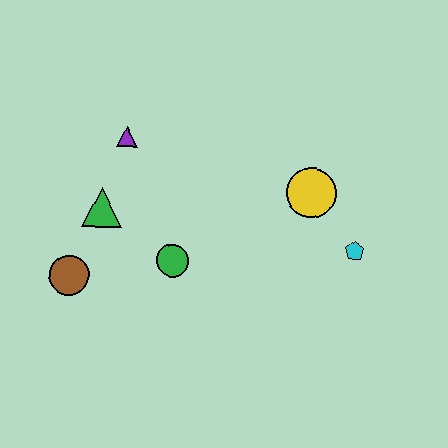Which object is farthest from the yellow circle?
The brown circle is farthest from the yellow circle.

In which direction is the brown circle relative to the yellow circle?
The brown circle is to the left of the yellow circle.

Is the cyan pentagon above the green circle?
Yes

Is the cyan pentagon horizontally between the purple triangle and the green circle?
No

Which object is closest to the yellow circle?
The cyan pentagon is closest to the yellow circle.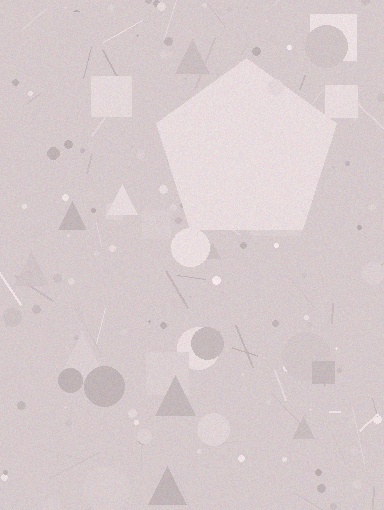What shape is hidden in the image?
A pentagon is hidden in the image.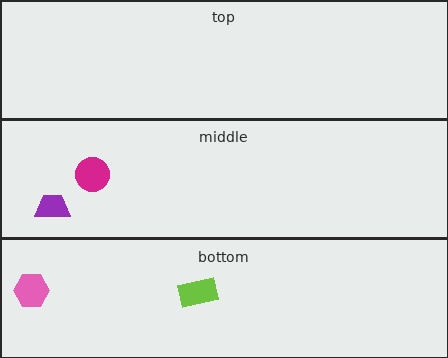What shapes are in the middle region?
The purple trapezoid, the magenta circle.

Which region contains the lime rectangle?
The bottom region.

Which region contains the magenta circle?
The middle region.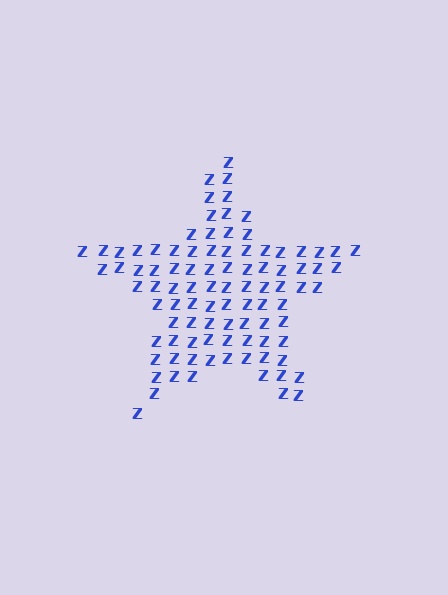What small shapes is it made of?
It is made of small letter Z's.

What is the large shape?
The large shape is a star.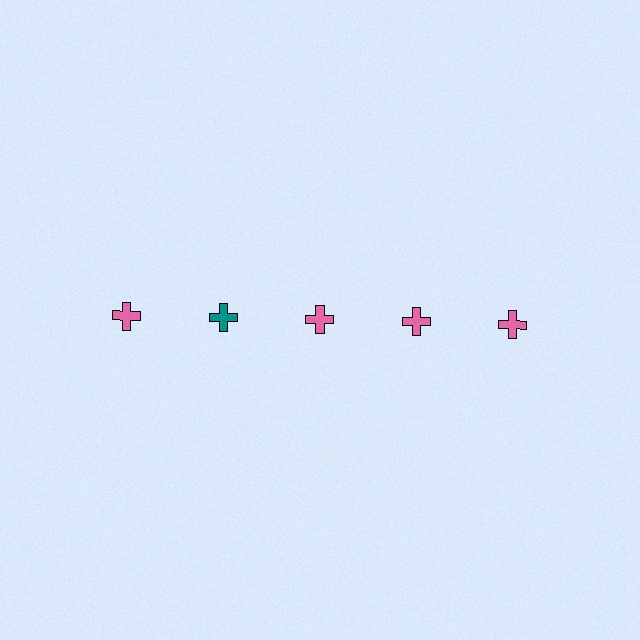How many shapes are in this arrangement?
There are 5 shapes arranged in a grid pattern.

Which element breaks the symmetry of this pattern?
The teal cross in the top row, second from left column breaks the symmetry. All other shapes are pink crosses.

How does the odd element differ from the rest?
It has a different color: teal instead of pink.